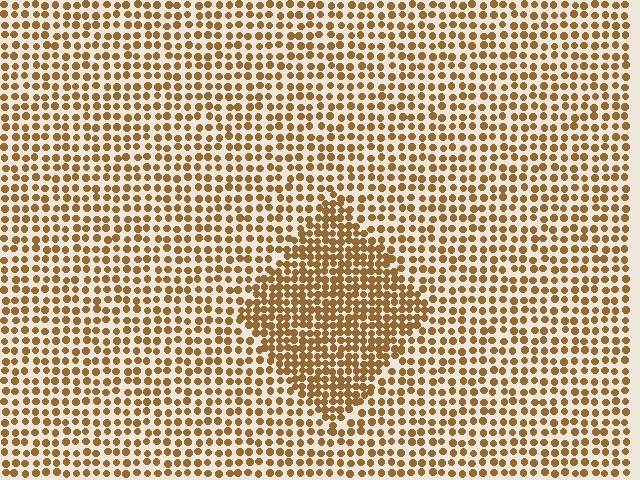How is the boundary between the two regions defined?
The boundary is defined by a change in element density (approximately 1.8x ratio). All elements are the same color, size, and shape.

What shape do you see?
I see a diamond.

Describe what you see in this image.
The image contains small brown elements arranged at two different densities. A diamond-shaped region is visible where the elements are more densely packed than the surrounding area.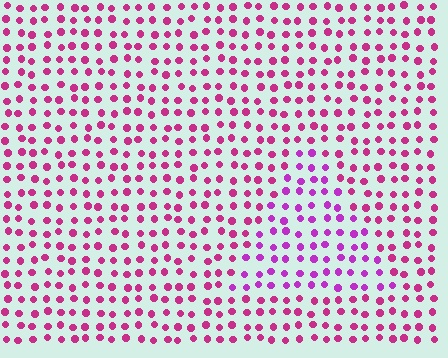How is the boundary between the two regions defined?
The boundary is defined purely by a slight shift in hue (about 28 degrees). Spacing, size, and orientation are identical on both sides.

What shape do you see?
I see a triangle.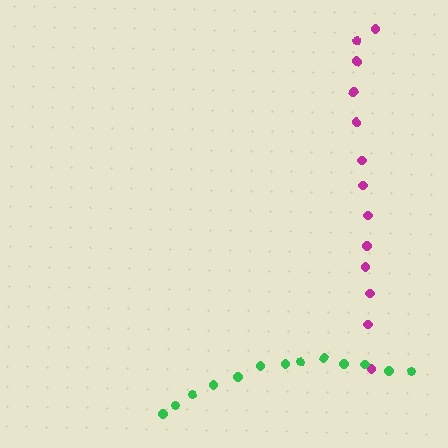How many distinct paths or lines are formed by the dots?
There are 2 distinct paths.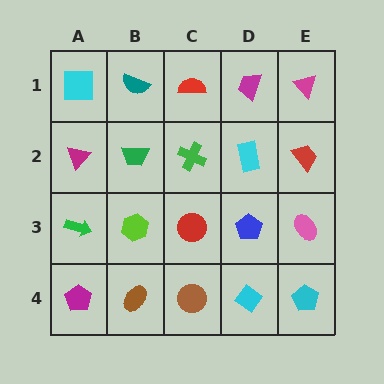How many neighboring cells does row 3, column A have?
3.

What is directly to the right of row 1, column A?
A teal semicircle.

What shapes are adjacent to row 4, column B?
A lime hexagon (row 3, column B), a magenta pentagon (row 4, column A), a brown circle (row 4, column C).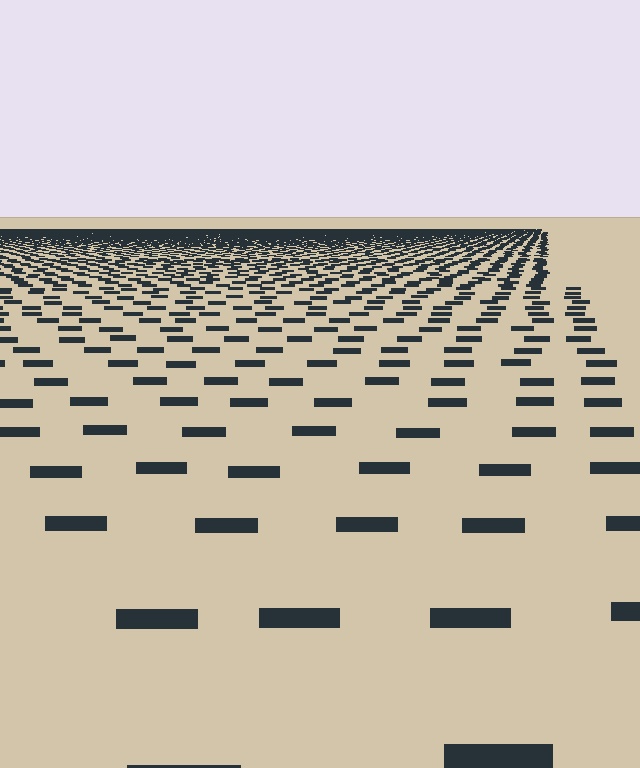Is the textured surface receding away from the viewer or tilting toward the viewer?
The surface is receding away from the viewer. Texture elements get smaller and denser toward the top.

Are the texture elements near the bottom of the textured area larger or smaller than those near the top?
Larger. Near the bottom, elements are closer to the viewer and appear at a bigger on-screen size.